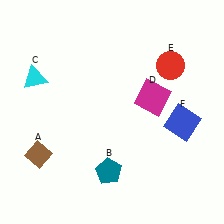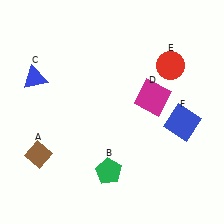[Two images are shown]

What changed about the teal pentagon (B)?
In Image 1, B is teal. In Image 2, it changed to green.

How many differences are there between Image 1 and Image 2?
There are 2 differences between the two images.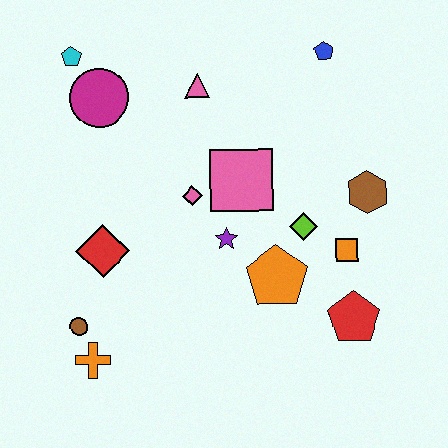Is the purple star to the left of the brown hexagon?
Yes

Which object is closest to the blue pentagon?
The pink triangle is closest to the blue pentagon.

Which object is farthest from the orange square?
The cyan pentagon is farthest from the orange square.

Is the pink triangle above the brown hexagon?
Yes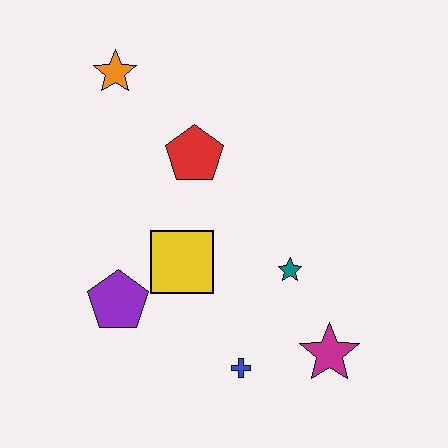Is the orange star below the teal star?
No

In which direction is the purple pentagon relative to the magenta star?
The purple pentagon is to the left of the magenta star.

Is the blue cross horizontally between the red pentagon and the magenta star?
Yes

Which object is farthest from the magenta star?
The orange star is farthest from the magenta star.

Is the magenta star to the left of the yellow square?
No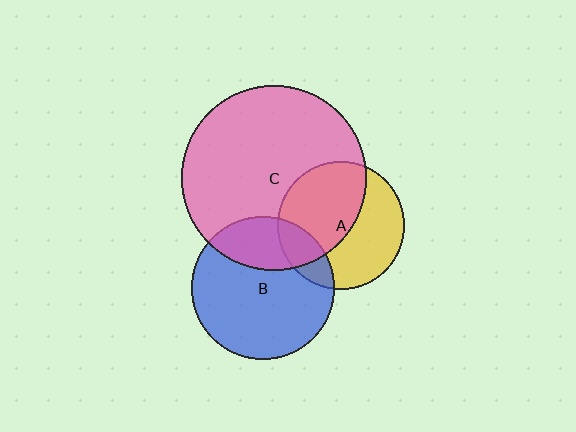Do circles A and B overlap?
Yes.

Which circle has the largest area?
Circle C (pink).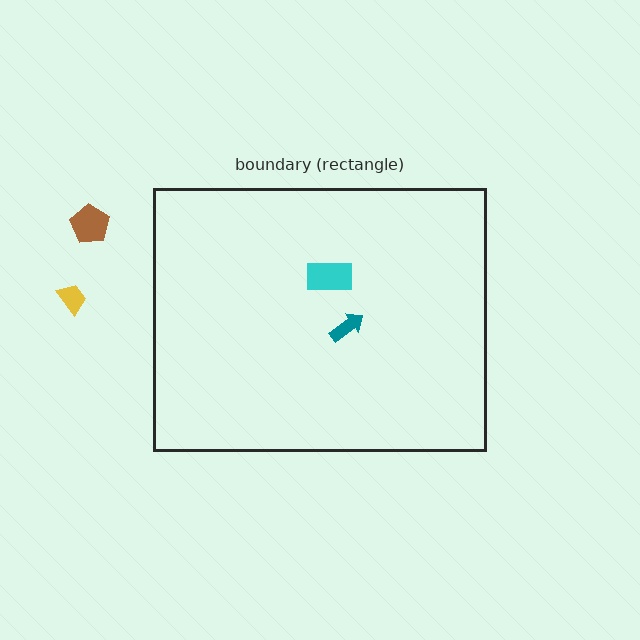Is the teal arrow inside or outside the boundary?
Inside.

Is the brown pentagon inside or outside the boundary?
Outside.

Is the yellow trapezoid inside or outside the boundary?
Outside.